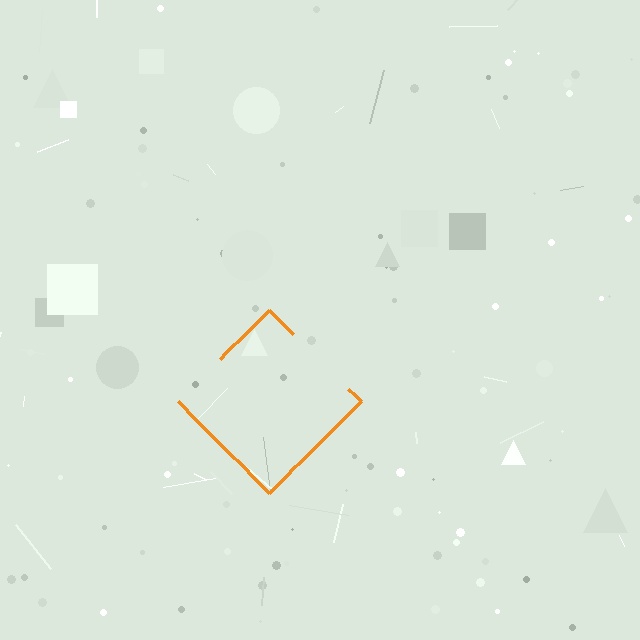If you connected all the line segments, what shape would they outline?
They would outline a diamond.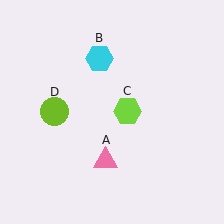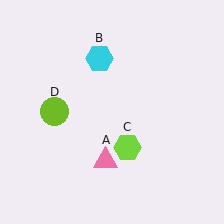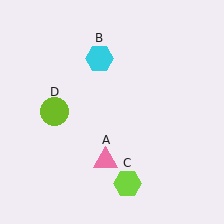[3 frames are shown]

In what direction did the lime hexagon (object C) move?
The lime hexagon (object C) moved down.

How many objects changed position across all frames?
1 object changed position: lime hexagon (object C).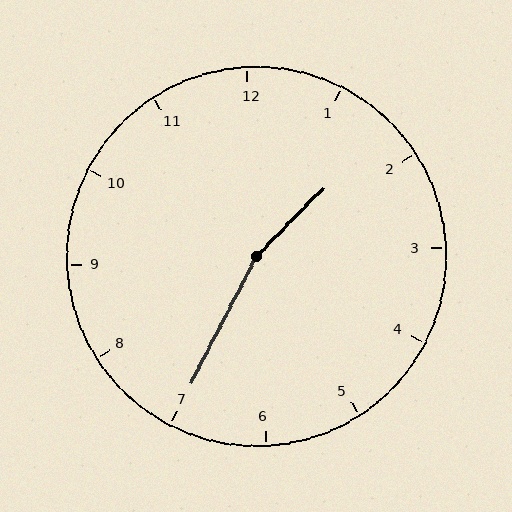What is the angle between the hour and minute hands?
Approximately 162 degrees.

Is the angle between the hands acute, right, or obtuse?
It is obtuse.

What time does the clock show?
1:35.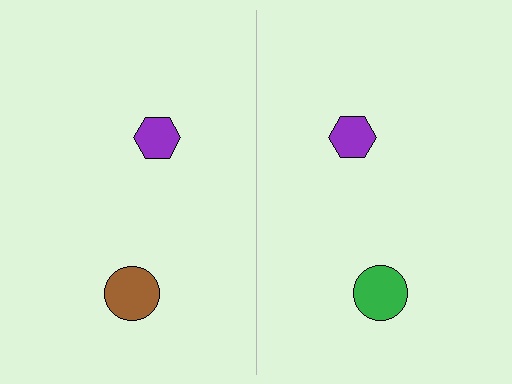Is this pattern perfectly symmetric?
No, the pattern is not perfectly symmetric. The green circle on the right side breaks the symmetry — its mirror counterpart is brown.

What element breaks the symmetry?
The green circle on the right side breaks the symmetry — its mirror counterpart is brown.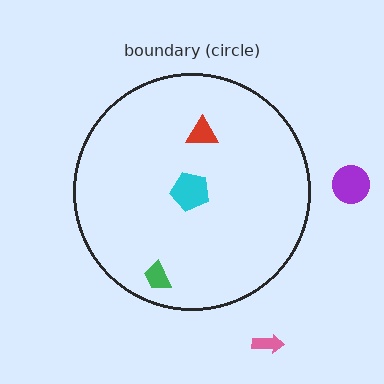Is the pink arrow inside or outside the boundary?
Outside.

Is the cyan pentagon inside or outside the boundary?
Inside.